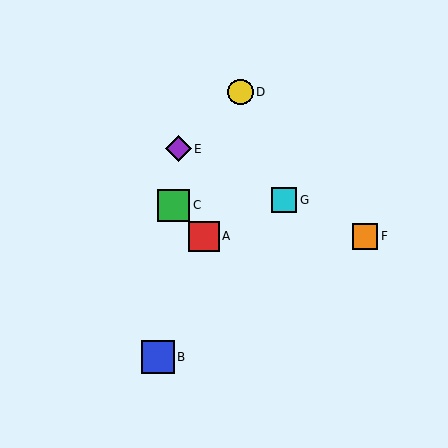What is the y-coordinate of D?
Object D is at y≈92.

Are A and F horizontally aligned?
Yes, both are at y≈236.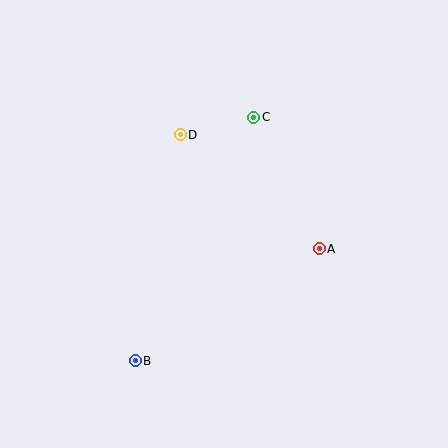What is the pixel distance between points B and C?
The distance between B and C is 271 pixels.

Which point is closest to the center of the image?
Point A at (319, 249) is closest to the center.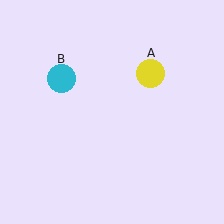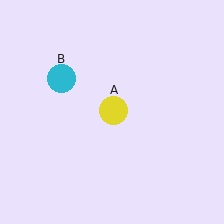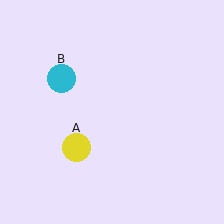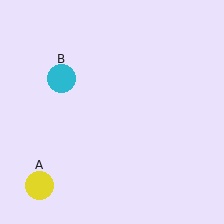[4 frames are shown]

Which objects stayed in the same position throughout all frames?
Cyan circle (object B) remained stationary.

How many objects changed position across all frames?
1 object changed position: yellow circle (object A).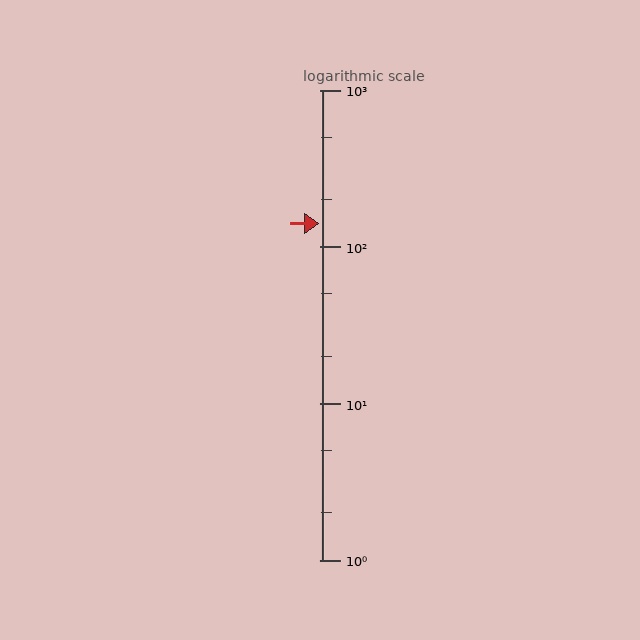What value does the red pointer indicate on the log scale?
The pointer indicates approximately 140.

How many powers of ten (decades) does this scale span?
The scale spans 3 decades, from 1 to 1000.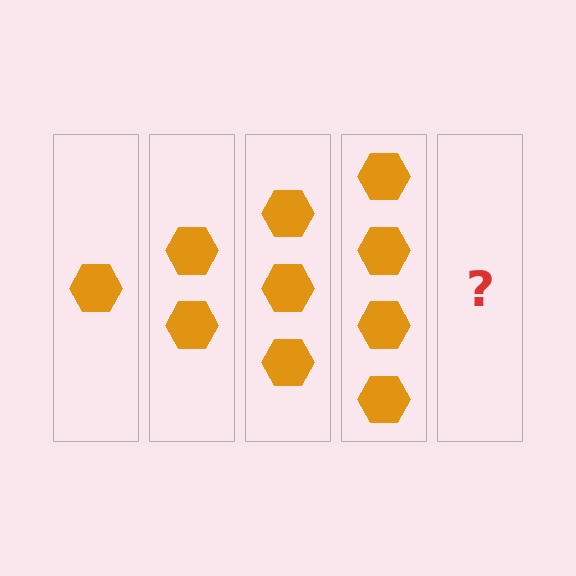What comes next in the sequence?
The next element should be 5 hexagons.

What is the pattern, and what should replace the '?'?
The pattern is that each step adds one more hexagon. The '?' should be 5 hexagons.